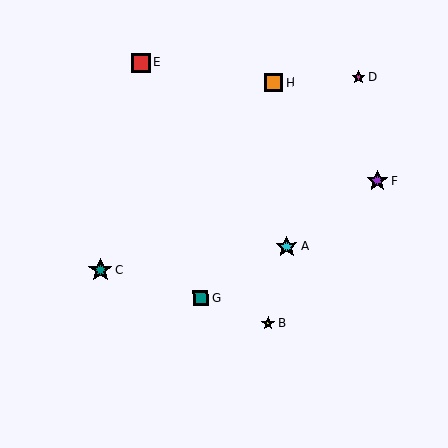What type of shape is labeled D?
Shape D is a magenta star.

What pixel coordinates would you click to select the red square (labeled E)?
Click at (141, 63) to select the red square E.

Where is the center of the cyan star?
The center of the cyan star is at (287, 246).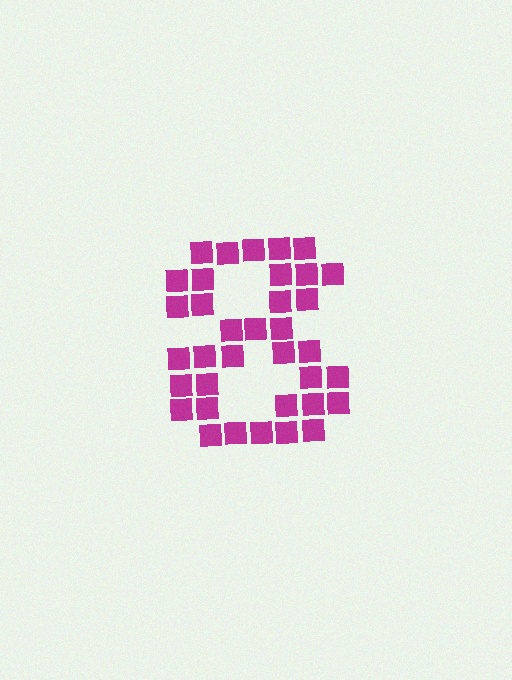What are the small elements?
The small elements are squares.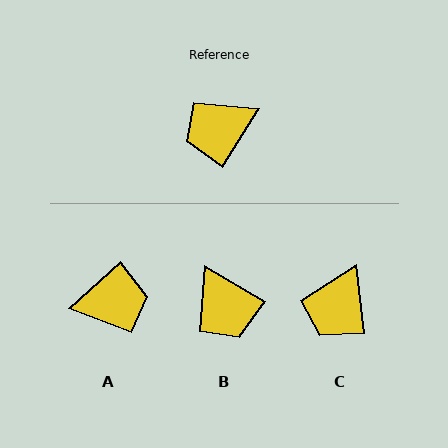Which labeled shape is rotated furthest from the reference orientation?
A, about 164 degrees away.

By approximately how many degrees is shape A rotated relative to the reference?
Approximately 164 degrees counter-clockwise.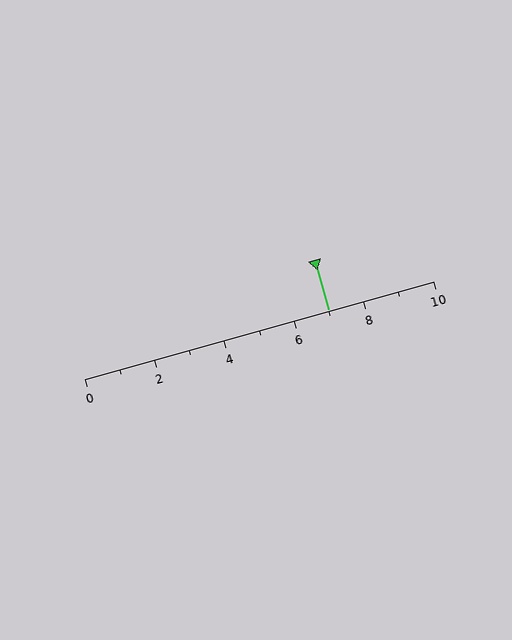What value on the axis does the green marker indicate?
The marker indicates approximately 7.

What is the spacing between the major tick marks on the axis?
The major ticks are spaced 2 apart.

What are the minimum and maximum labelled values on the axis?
The axis runs from 0 to 10.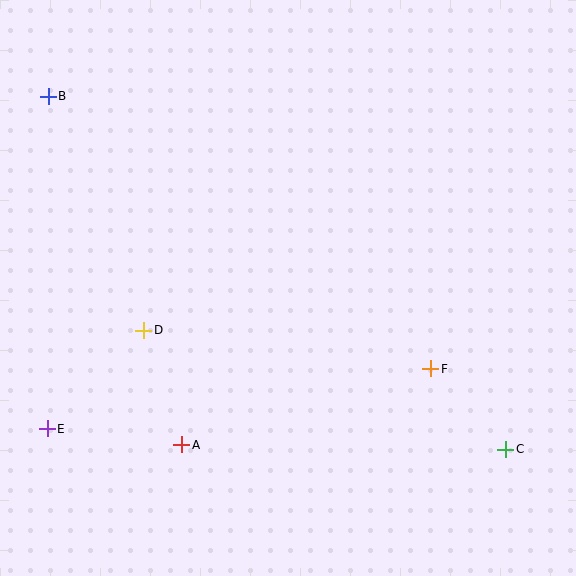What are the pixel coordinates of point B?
Point B is at (48, 96).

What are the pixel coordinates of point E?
Point E is at (47, 429).